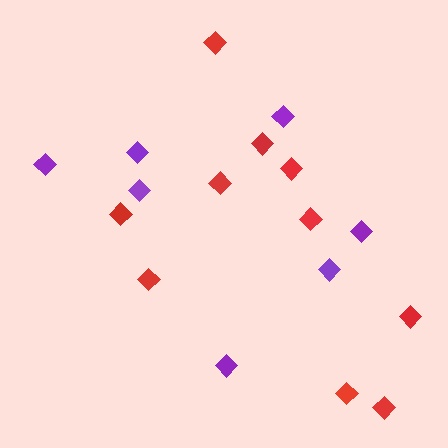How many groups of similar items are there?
There are 2 groups: one group of purple diamonds (7) and one group of red diamonds (10).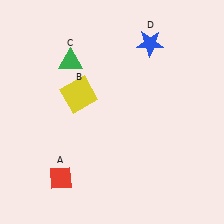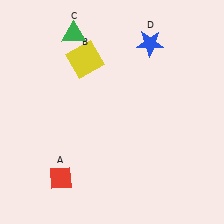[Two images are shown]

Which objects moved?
The objects that moved are: the yellow square (B), the green triangle (C).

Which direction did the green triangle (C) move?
The green triangle (C) moved up.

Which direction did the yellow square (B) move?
The yellow square (B) moved up.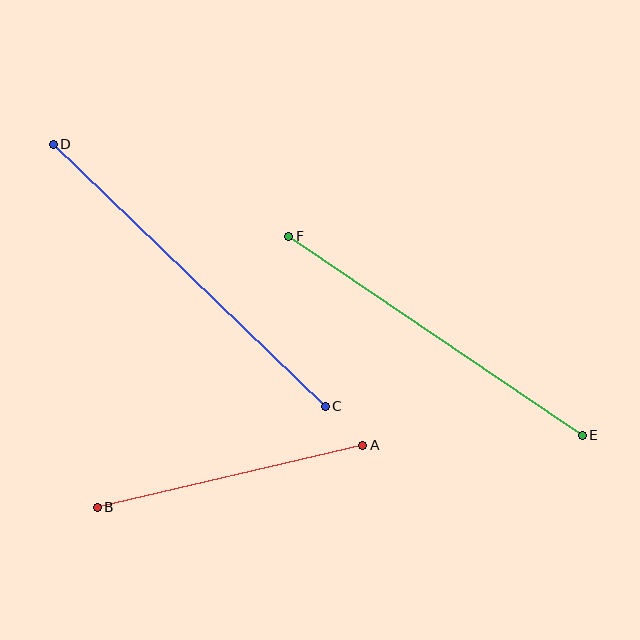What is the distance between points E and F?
The distance is approximately 355 pixels.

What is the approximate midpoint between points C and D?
The midpoint is at approximately (189, 275) pixels.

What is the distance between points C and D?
The distance is approximately 378 pixels.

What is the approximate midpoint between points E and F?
The midpoint is at approximately (435, 336) pixels.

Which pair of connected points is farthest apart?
Points C and D are farthest apart.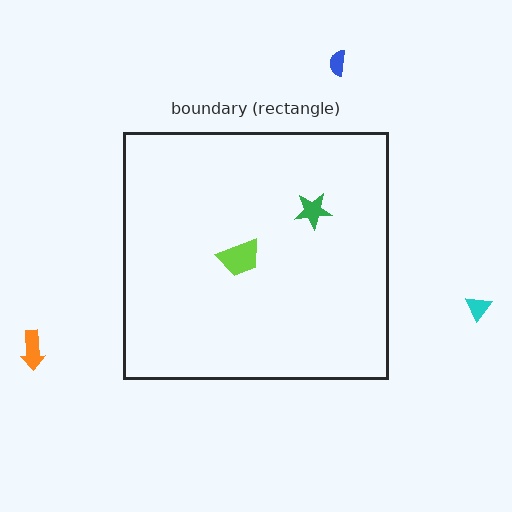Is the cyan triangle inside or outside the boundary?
Outside.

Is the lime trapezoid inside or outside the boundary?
Inside.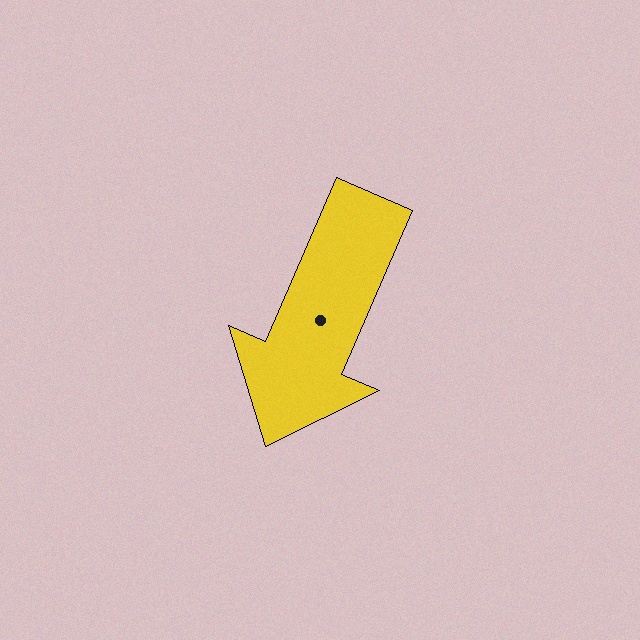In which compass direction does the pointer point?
Southwest.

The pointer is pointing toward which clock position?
Roughly 7 o'clock.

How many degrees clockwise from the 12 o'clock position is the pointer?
Approximately 203 degrees.